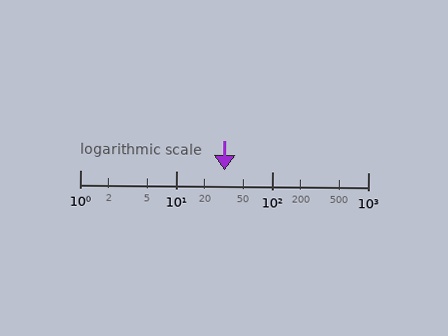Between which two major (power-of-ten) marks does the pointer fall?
The pointer is between 10 and 100.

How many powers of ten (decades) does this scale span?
The scale spans 3 decades, from 1 to 1000.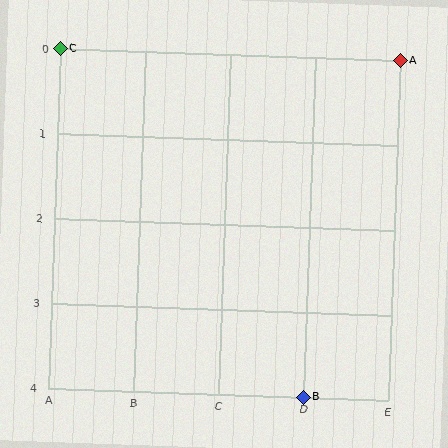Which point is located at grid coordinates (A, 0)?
Point C is at (A, 0).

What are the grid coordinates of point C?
Point C is at grid coordinates (A, 0).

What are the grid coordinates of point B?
Point B is at grid coordinates (D, 4).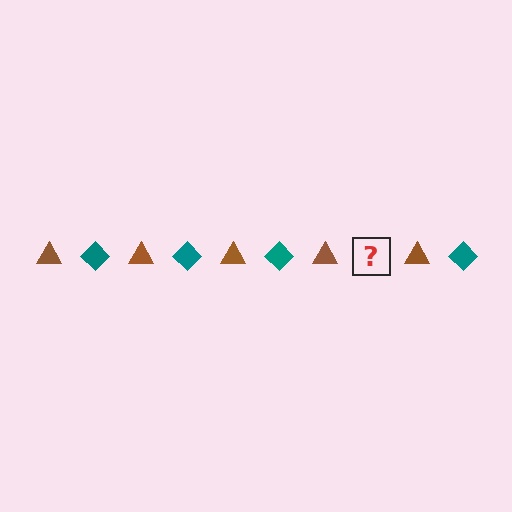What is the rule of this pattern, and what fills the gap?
The rule is that the pattern alternates between brown triangle and teal diamond. The gap should be filled with a teal diamond.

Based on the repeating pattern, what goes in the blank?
The blank should be a teal diamond.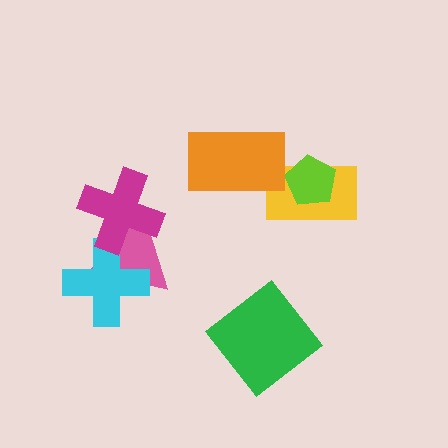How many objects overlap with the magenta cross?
2 objects overlap with the magenta cross.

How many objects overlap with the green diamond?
0 objects overlap with the green diamond.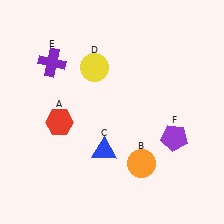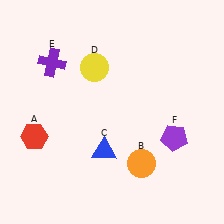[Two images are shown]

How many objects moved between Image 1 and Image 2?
1 object moved between the two images.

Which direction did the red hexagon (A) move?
The red hexagon (A) moved left.